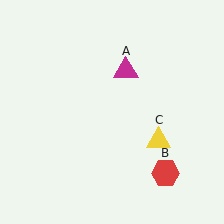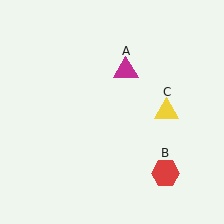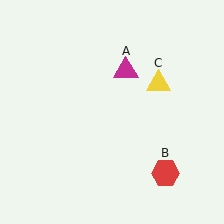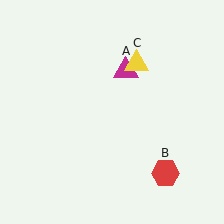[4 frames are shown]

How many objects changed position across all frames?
1 object changed position: yellow triangle (object C).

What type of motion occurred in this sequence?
The yellow triangle (object C) rotated counterclockwise around the center of the scene.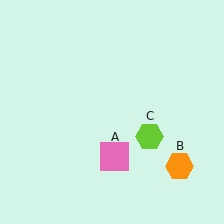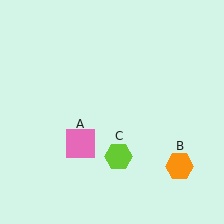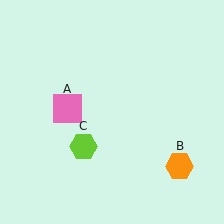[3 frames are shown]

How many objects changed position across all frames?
2 objects changed position: pink square (object A), lime hexagon (object C).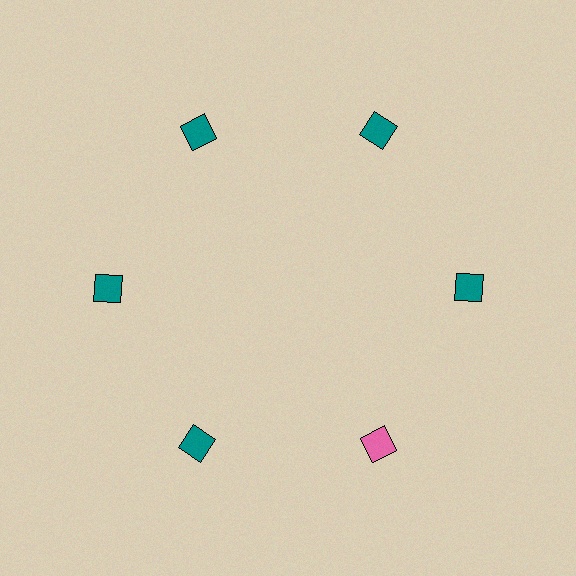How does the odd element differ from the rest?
It has a different color: pink instead of teal.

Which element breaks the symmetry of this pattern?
The pink diamond at roughly the 5 o'clock position breaks the symmetry. All other shapes are teal diamonds.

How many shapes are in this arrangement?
There are 6 shapes arranged in a ring pattern.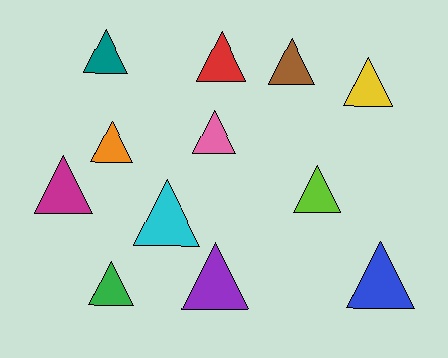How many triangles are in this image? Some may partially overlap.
There are 12 triangles.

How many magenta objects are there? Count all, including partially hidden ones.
There is 1 magenta object.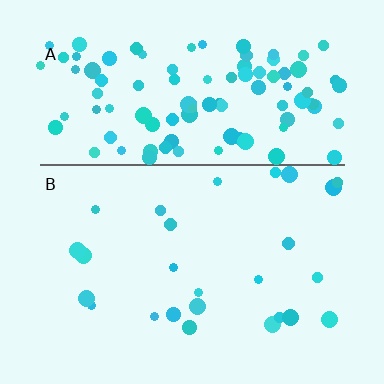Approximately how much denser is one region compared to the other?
Approximately 4.2× — region A over region B.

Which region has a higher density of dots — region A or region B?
A (the top).